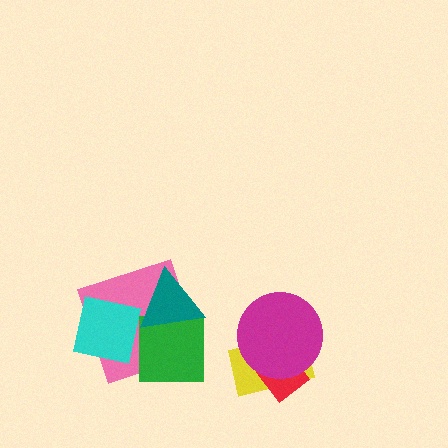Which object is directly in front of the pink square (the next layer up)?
The green square is directly in front of the pink square.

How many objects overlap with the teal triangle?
3 objects overlap with the teal triangle.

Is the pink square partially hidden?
Yes, it is partially covered by another shape.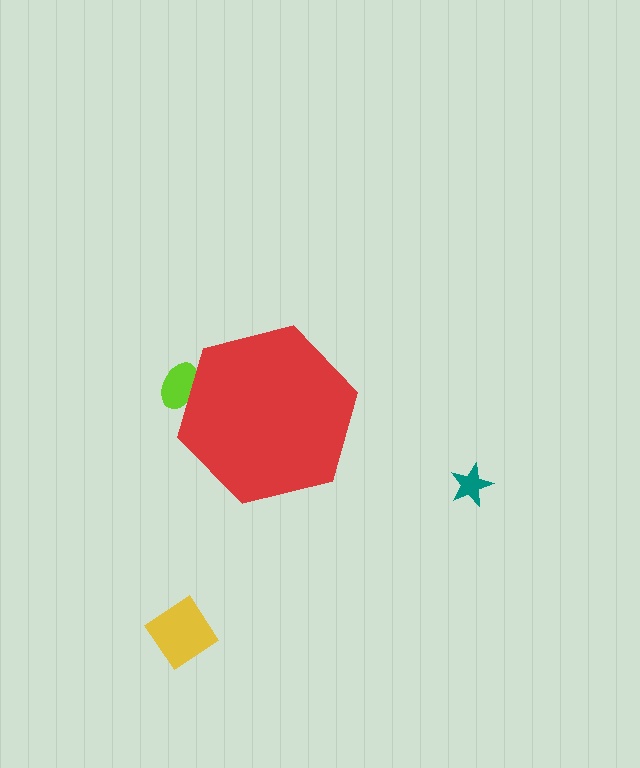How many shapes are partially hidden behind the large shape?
1 shape is partially hidden.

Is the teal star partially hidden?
No, the teal star is fully visible.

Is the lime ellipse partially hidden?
Yes, the lime ellipse is partially hidden behind the red hexagon.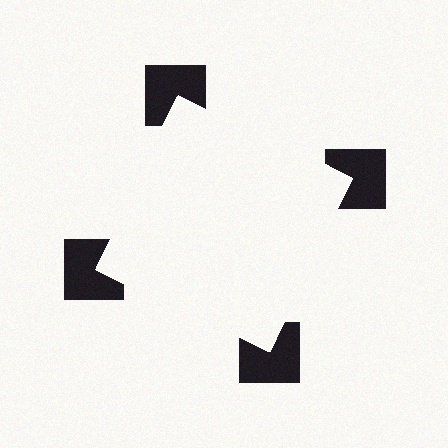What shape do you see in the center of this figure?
An illusory square — its edges are inferred from the aligned wedge cuts in the notched squares, not physically drawn.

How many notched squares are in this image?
There are 4 — one at each vertex of the illusory square.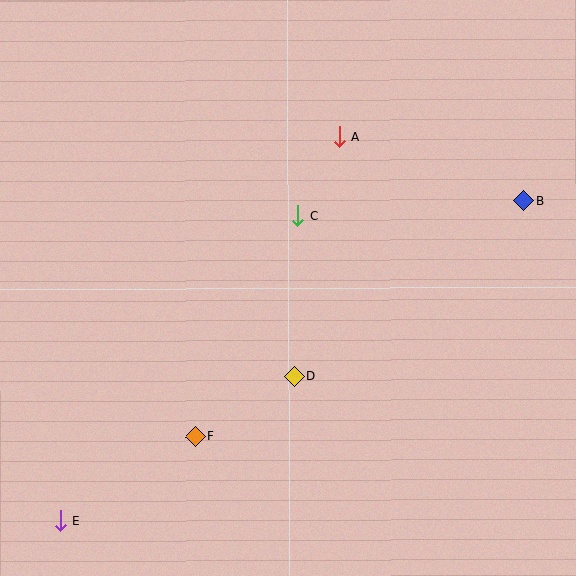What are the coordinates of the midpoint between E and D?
The midpoint between E and D is at (178, 448).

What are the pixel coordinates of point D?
Point D is at (295, 376).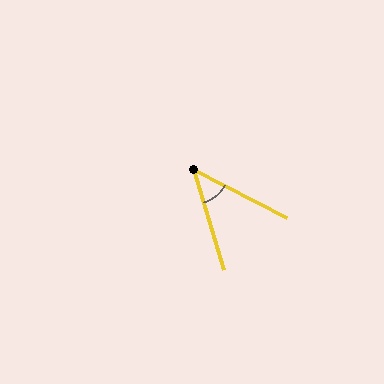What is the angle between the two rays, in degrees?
Approximately 46 degrees.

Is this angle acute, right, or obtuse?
It is acute.